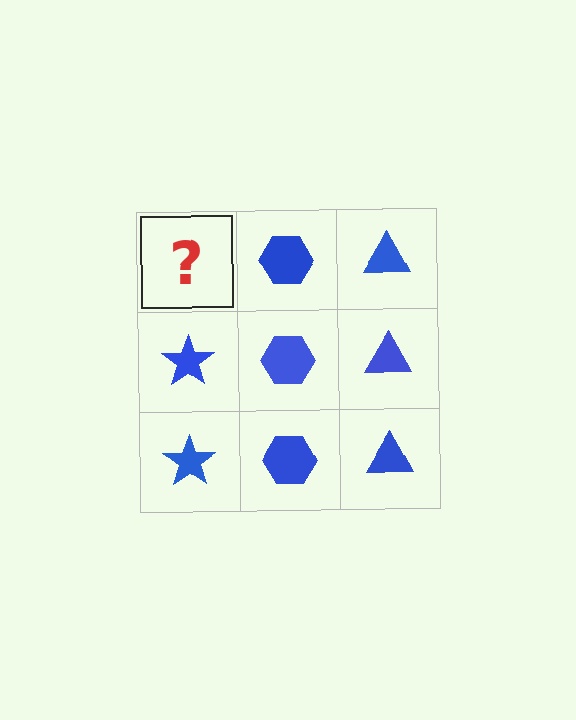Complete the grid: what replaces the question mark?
The question mark should be replaced with a blue star.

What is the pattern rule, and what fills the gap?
The rule is that each column has a consistent shape. The gap should be filled with a blue star.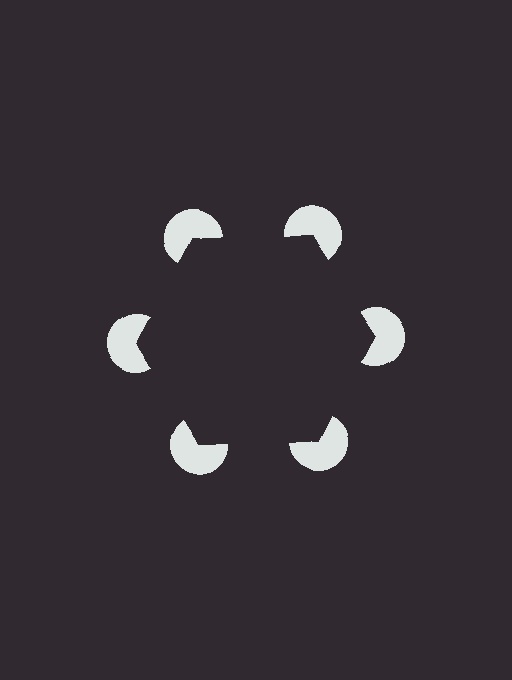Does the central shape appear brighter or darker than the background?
It typically appears slightly darker than the background, even though no actual brightness change is drawn.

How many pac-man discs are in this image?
There are 6 — one at each vertex of the illusory hexagon.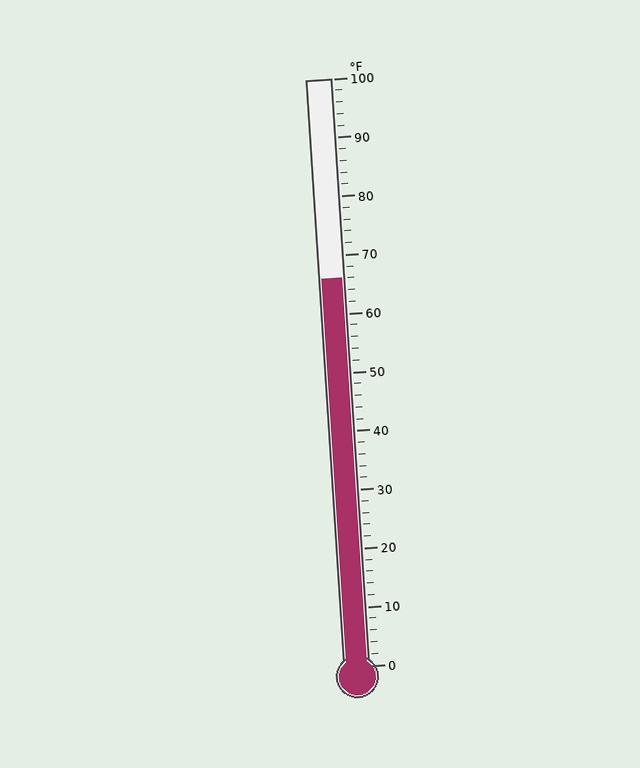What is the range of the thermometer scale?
The thermometer scale ranges from 0°F to 100°F.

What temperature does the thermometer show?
The thermometer shows approximately 66°F.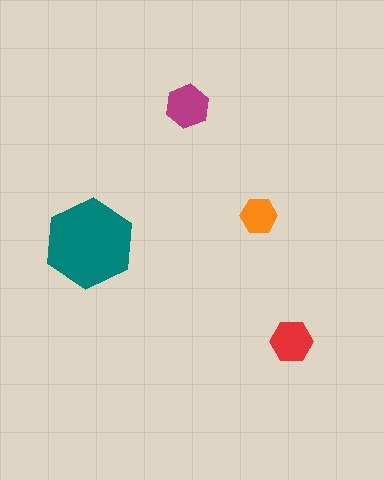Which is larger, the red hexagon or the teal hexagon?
The teal one.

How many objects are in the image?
There are 4 objects in the image.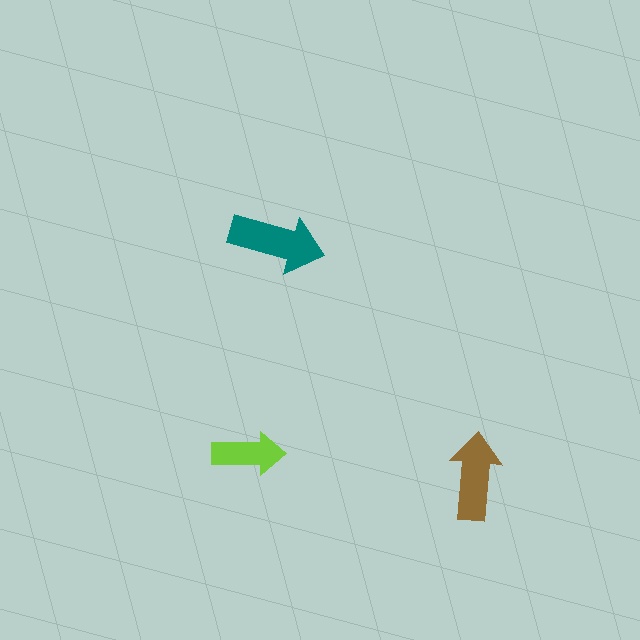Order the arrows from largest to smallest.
the teal one, the brown one, the lime one.